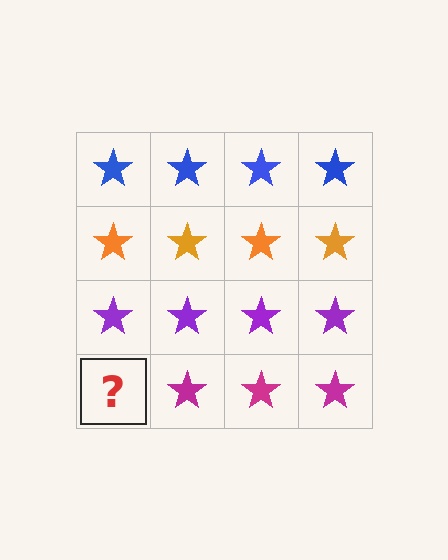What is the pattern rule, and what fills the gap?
The rule is that each row has a consistent color. The gap should be filled with a magenta star.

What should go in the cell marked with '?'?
The missing cell should contain a magenta star.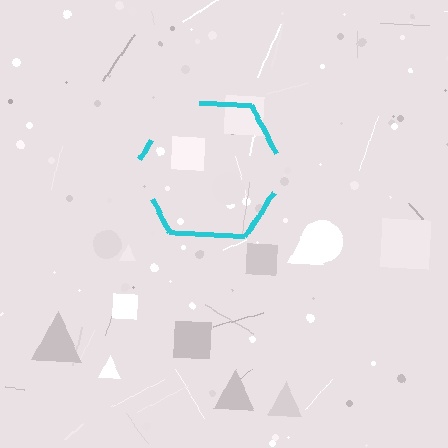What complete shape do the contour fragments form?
The contour fragments form a hexagon.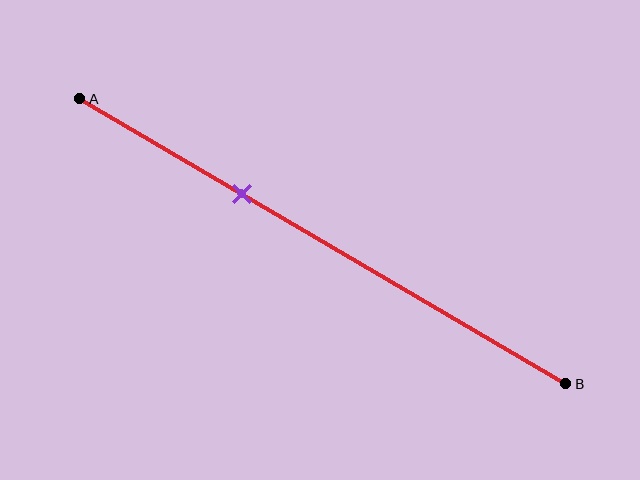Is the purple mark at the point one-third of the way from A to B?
Yes, the mark is approximately at the one-third point.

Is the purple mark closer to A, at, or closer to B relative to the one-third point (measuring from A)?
The purple mark is approximately at the one-third point of segment AB.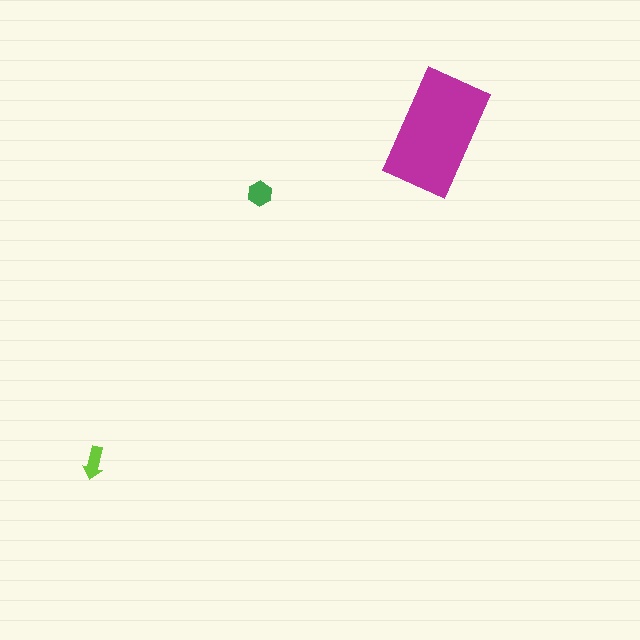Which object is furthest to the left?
The lime arrow is leftmost.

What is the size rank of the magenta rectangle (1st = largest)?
1st.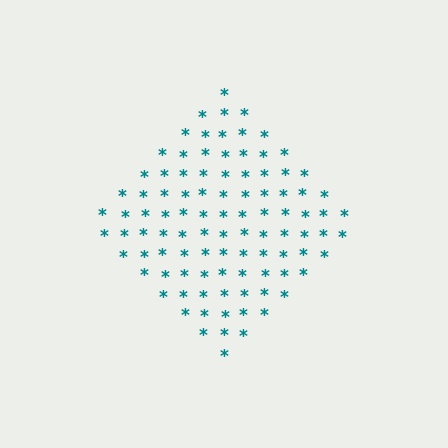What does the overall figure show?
The overall figure shows a diamond.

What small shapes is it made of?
It is made of small asterisks.